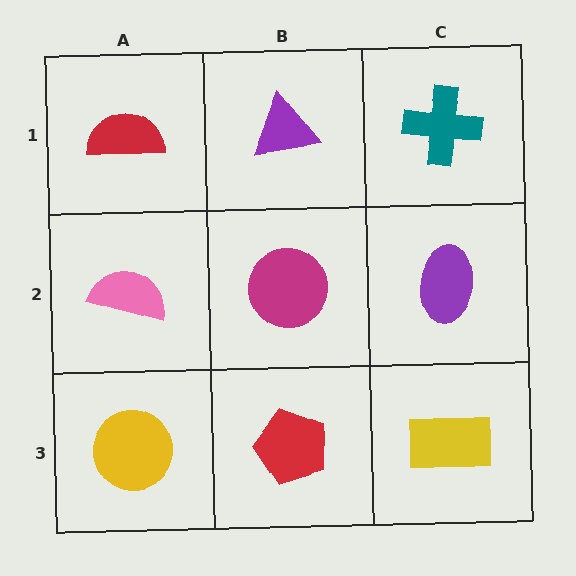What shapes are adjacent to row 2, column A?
A red semicircle (row 1, column A), a yellow circle (row 3, column A), a magenta circle (row 2, column B).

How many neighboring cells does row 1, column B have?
3.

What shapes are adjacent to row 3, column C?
A purple ellipse (row 2, column C), a red pentagon (row 3, column B).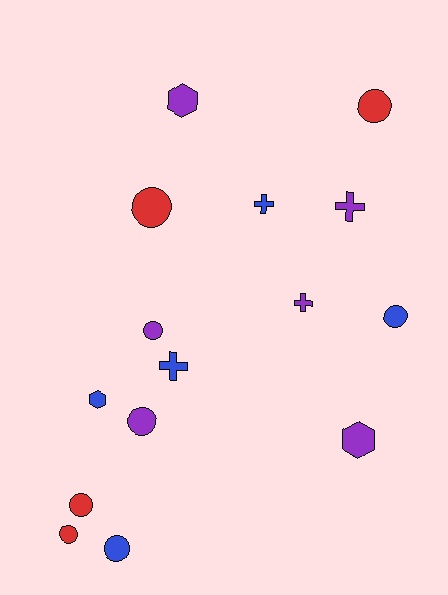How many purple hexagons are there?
There are 2 purple hexagons.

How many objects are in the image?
There are 15 objects.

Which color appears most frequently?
Purple, with 6 objects.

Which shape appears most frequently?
Circle, with 8 objects.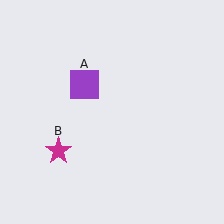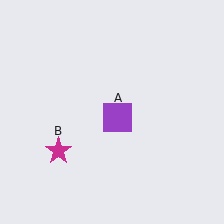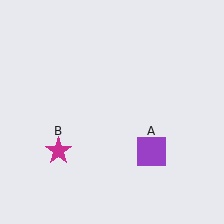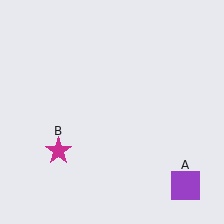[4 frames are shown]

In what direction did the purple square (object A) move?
The purple square (object A) moved down and to the right.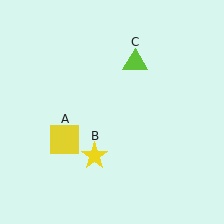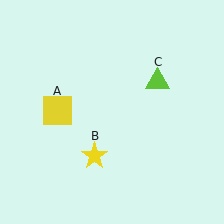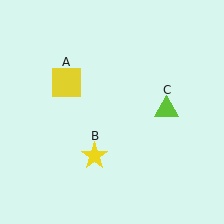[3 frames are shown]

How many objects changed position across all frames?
2 objects changed position: yellow square (object A), lime triangle (object C).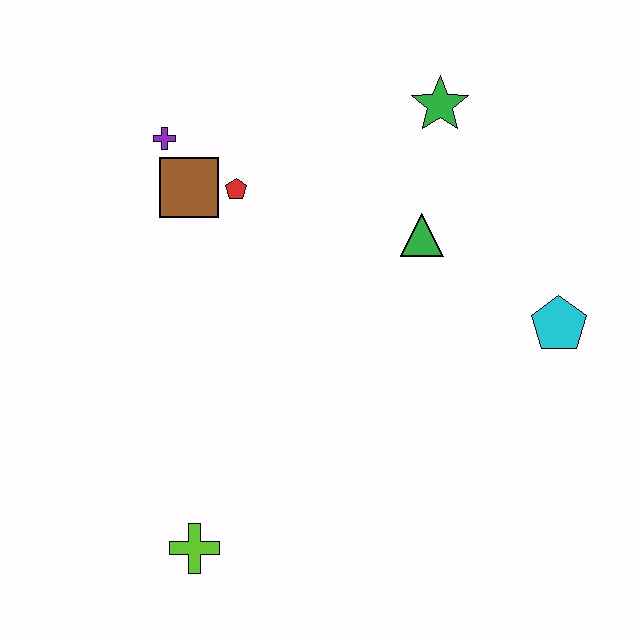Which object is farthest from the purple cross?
The cyan pentagon is farthest from the purple cross.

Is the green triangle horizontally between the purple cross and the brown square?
No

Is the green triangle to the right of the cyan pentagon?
No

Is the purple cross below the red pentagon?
No